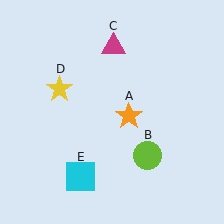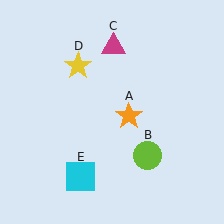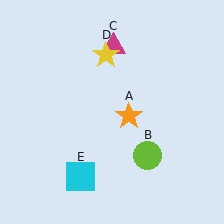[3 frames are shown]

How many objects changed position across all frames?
1 object changed position: yellow star (object D).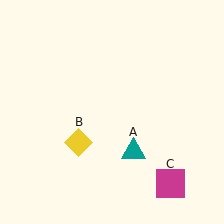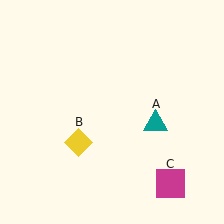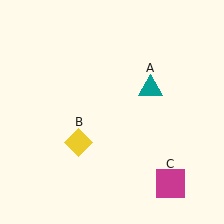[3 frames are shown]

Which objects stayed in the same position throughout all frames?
Yellow diamond (object B) and magenta square (object C) remained stationary.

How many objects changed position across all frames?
1 object changed position: teal triangle (object A).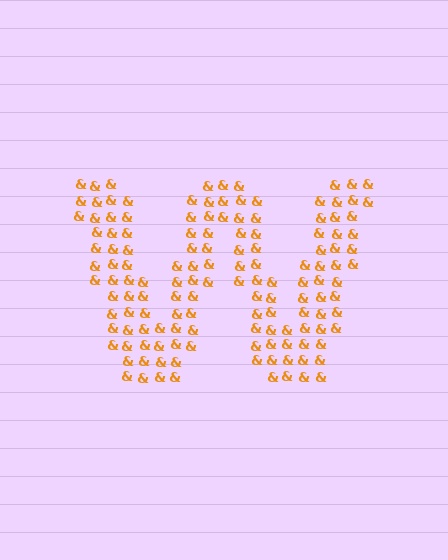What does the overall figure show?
The overall figure shows the letter W.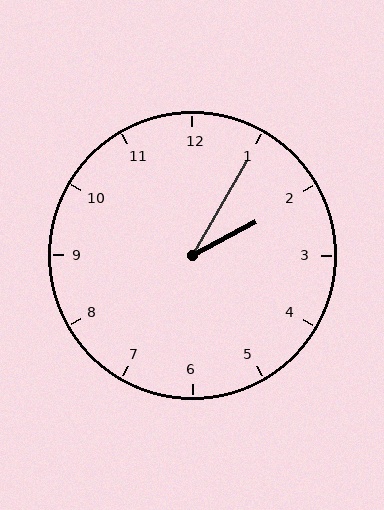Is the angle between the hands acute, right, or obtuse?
It is acute.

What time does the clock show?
2:05.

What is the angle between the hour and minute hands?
Approximately 32 degrees.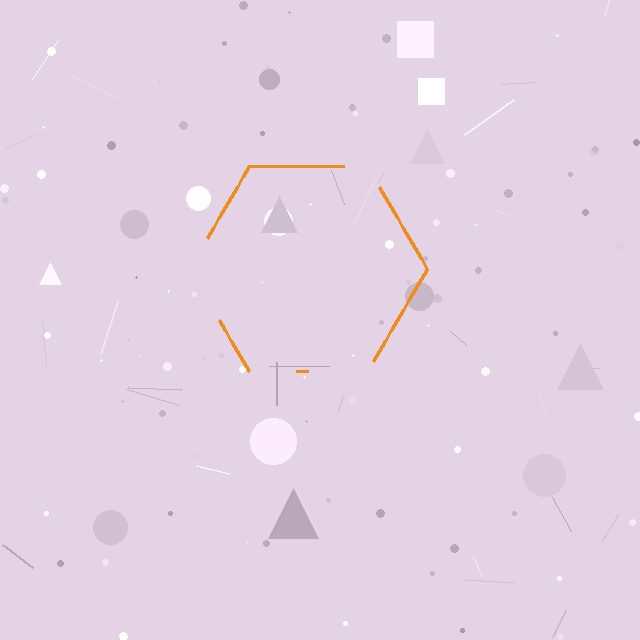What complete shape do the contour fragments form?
The contour fragments form a hexagon.